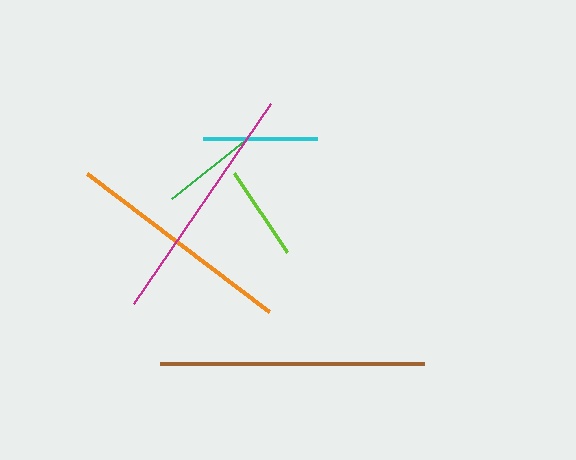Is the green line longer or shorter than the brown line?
The brown line is longer than the green line.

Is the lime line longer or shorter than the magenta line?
The magenta line is longer than the lime line.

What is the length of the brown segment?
The brown segment is approximately 264 pixels long.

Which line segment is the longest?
The brown line is the longest at approximately 264 pixels.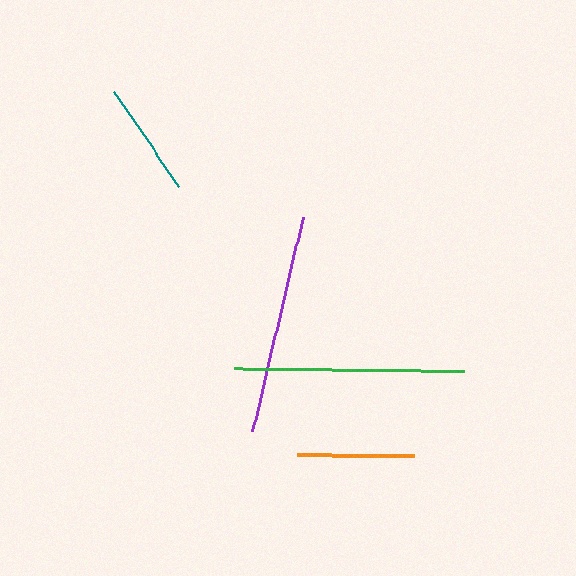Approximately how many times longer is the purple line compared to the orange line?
The purple line is approximately 1.9 times the length of the orange line.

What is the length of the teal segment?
The teal segment is approximately 115 pixels long.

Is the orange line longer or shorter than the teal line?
The orange line is longer than the teal line.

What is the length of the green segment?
The green segment is approximately 230 pixels long.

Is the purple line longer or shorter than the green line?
The green line is longer than the purple line.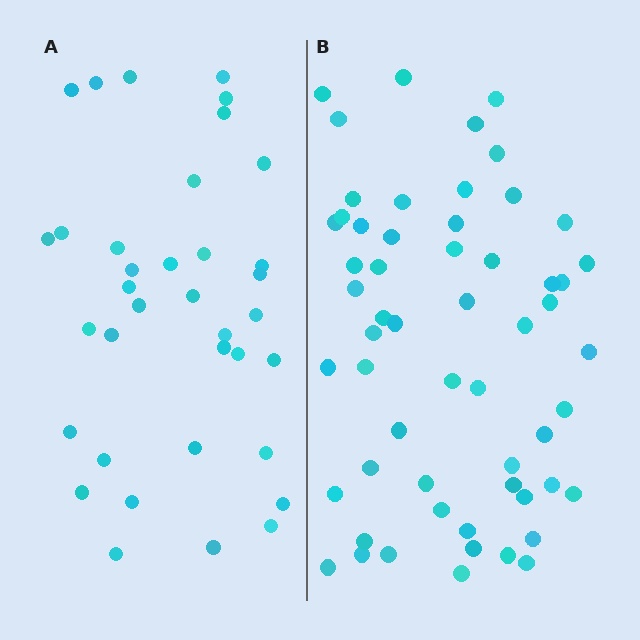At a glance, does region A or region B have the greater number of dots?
Region B (the right region) has more dots.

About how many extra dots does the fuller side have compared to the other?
Region B has approximately 20 more dots than region A.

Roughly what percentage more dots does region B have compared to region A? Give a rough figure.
About 60% more.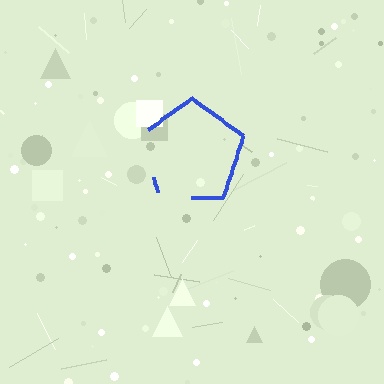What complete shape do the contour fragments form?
The contour fragments form a pentagon.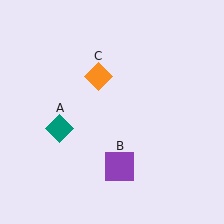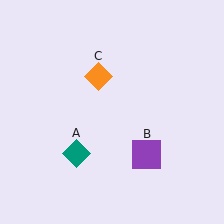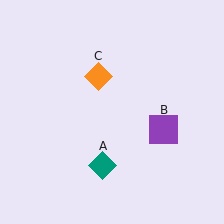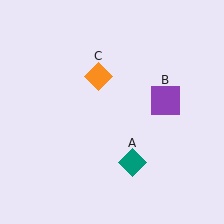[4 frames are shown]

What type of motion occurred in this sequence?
The teal diamond (object A), purple square (object B) rotated counterclockwise around the center of the scene.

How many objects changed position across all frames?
2 objects changed position: teal diamond (object A), purple square (object B).